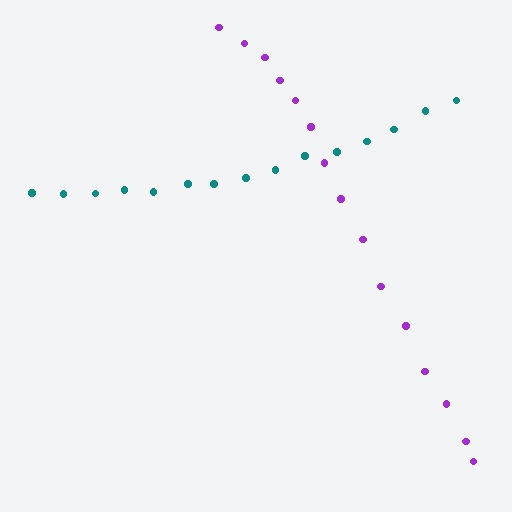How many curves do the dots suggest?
There are 2 distinct paths.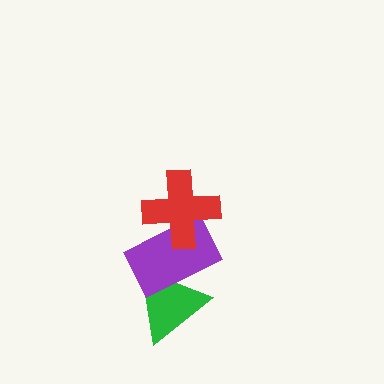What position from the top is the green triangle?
The green triangle is 3rd from the top.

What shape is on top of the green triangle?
The purple rectangle is on top of the green triangle.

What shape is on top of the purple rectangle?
The red cross is on top of the purple rectangle.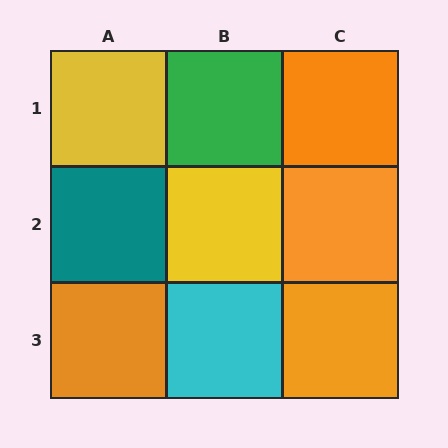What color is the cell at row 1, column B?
Green.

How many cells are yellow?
2 cells are yellow.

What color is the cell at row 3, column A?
Orange.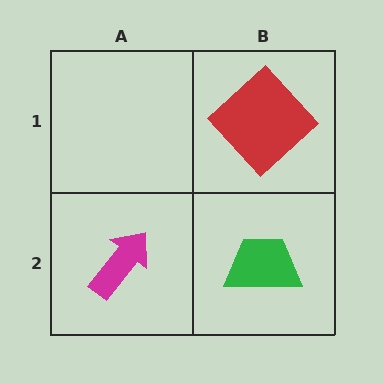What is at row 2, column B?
A green trapezoid.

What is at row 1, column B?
A red diamond.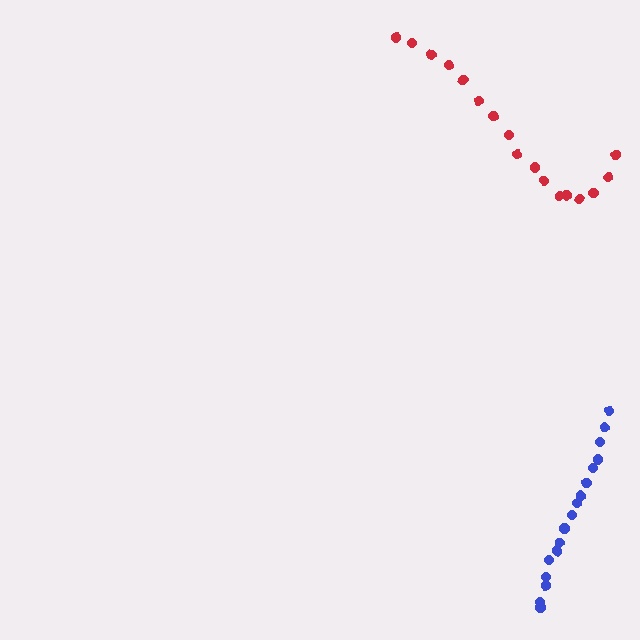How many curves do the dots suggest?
There are 2 distinct paths.